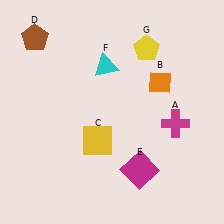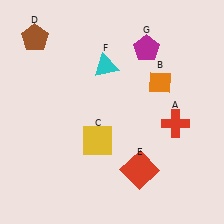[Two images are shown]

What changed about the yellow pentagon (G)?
In Image 1, G is yellow. In Image 2, it changed to magenta.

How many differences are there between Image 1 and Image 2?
There are 3 differences between the two images.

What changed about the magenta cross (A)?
In Image 1, A is magenta. In Image 2, it changed to red.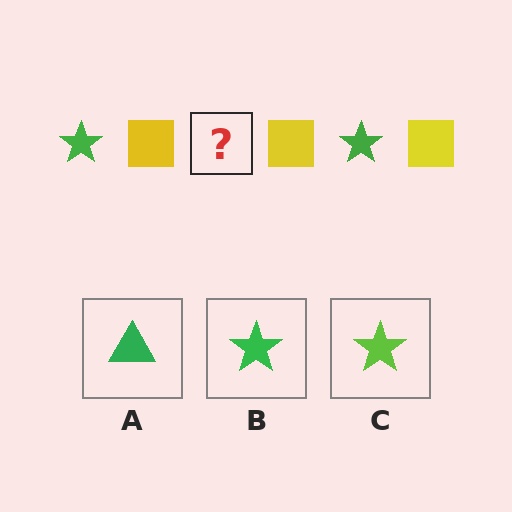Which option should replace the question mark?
Option B.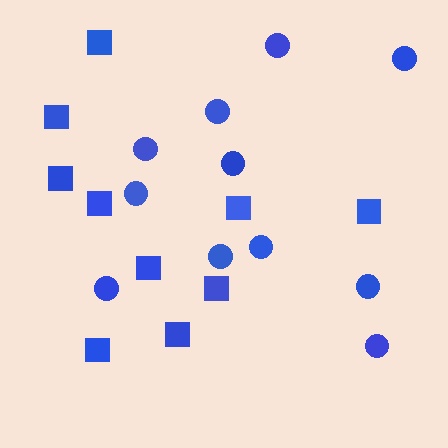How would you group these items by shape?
There are 2 groups: one group of squares (10) and one group of circles (11).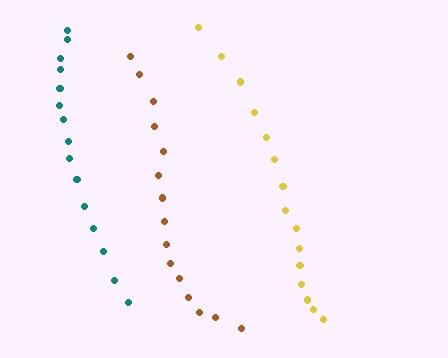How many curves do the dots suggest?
There are 3 distinct paths.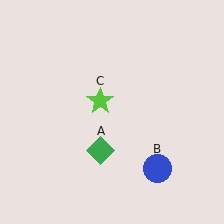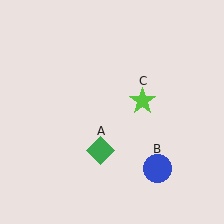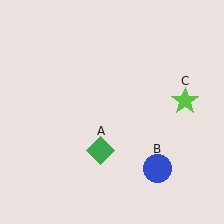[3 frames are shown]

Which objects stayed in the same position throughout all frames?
Green diamond (object A) and blue circle (object B) remained stationary.